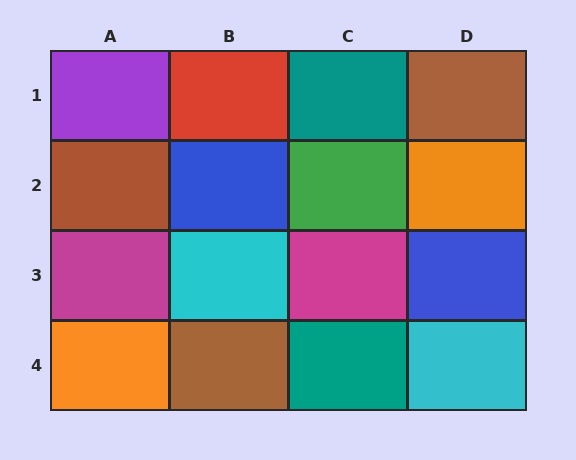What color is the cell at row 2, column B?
Blue.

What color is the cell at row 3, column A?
Magenta.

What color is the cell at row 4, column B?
Brown.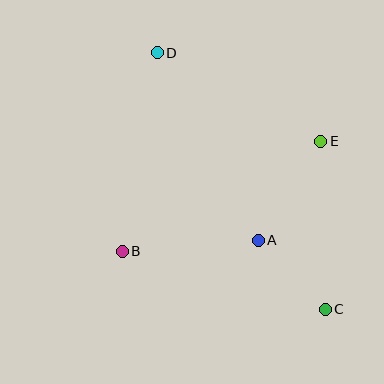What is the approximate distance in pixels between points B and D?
The distance between B and D is approximately 202 pixels.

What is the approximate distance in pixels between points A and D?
The distance between A and D is approximately 213 pixels.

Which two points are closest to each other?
Points A and C are closest to each other.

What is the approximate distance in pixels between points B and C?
The distance between B and C is approximately 211 pixels.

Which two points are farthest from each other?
Points C and D are farthest from each other.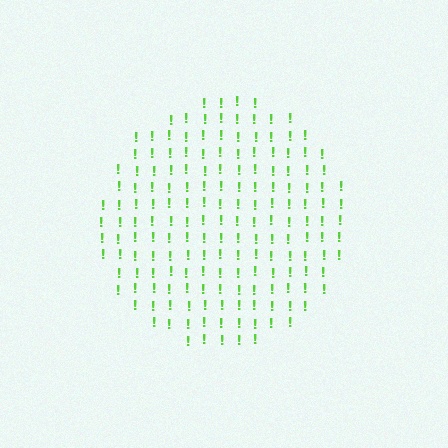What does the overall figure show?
The overall figure shows a circle.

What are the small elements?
The small elements are exclamation marks.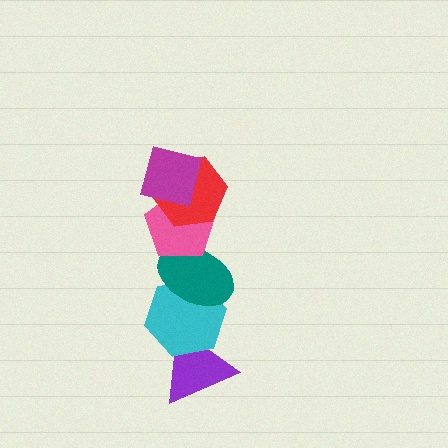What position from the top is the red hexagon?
The red hexagon is 2nd from the top.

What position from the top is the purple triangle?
The purple triangle is 6th from the top.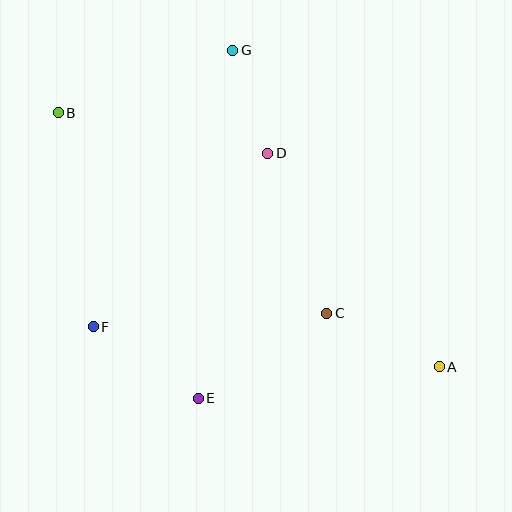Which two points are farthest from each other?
Points A and B are farthest from each other.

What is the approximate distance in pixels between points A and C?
The distance between A and C is approximately 125 pixels.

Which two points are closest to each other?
Points D and G are closest to each other.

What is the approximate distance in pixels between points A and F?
The distance between A and F is approximately 348 pixels.